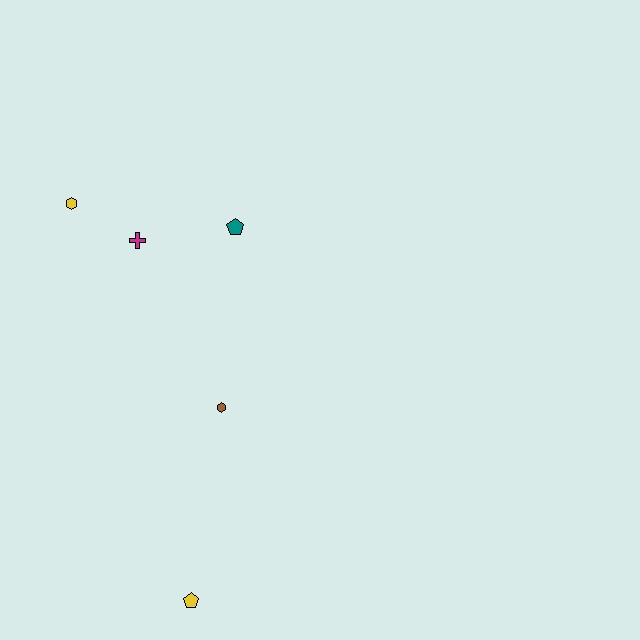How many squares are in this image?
There are no squares.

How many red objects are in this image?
There are no red objects.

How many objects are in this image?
There are 5 objects.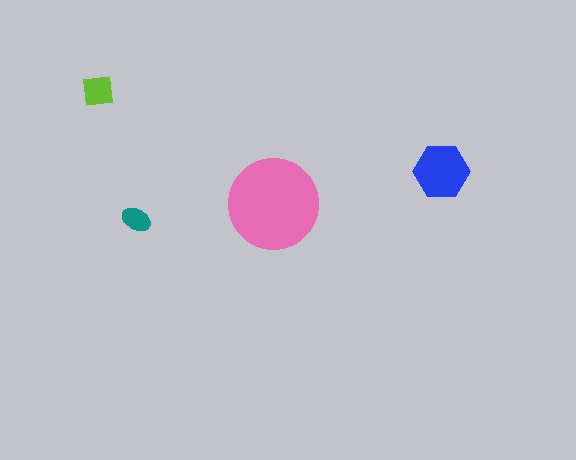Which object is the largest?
The pink circle.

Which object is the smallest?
The teal ellipse.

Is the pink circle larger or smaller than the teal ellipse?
Larger.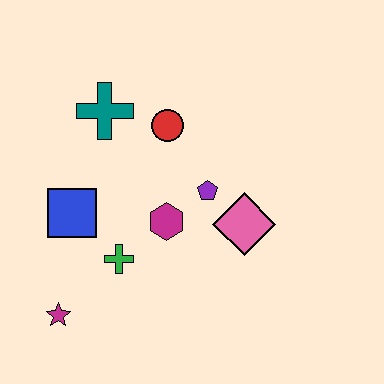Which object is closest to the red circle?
The teal cross is closest to the red circle.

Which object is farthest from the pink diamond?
The magenta star is farthest from the pink diamond.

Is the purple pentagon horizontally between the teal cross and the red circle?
No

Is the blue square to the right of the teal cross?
No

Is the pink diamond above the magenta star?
Yes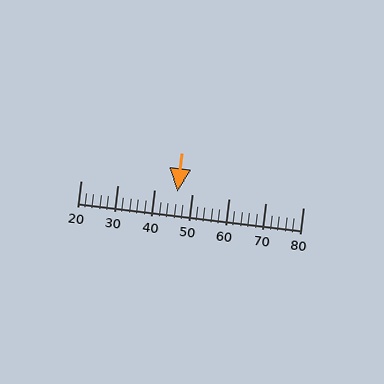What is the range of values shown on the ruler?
The ruler shows values from 20 to 80.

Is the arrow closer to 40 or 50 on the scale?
The arrow is closer to 50.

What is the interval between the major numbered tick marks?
The major tick marks are spaced 10 units apart.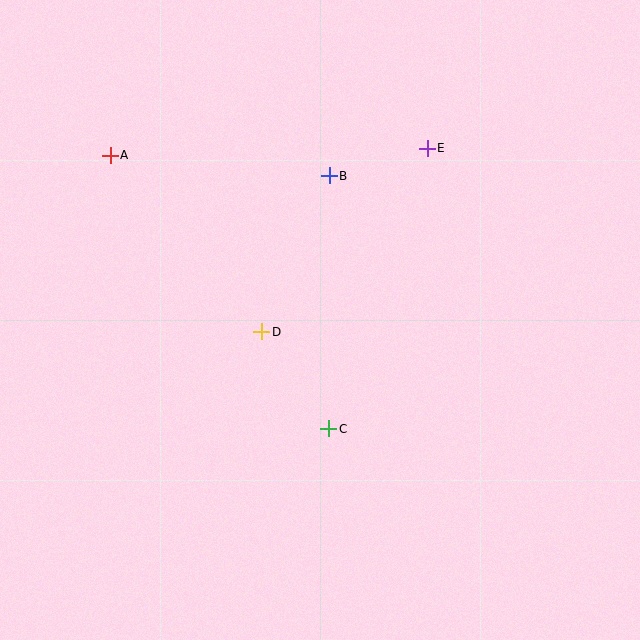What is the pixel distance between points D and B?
The distance between D and B is 170 pixels.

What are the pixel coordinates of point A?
Point A is at (110, 155).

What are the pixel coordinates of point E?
Point E is at (427, 148).